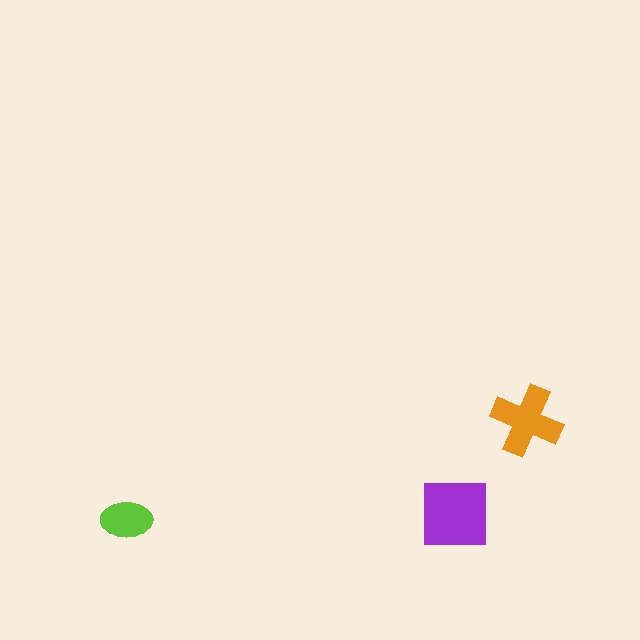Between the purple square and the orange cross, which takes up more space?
The purple square.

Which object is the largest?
The purple square.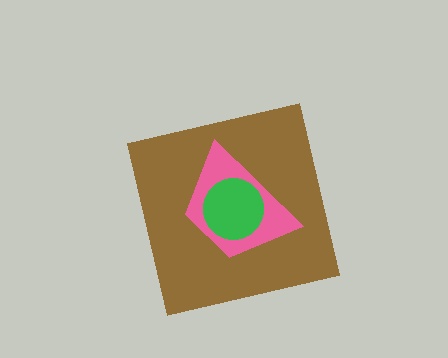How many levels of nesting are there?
3.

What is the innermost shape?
The green circle.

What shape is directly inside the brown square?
The pink trapezoid.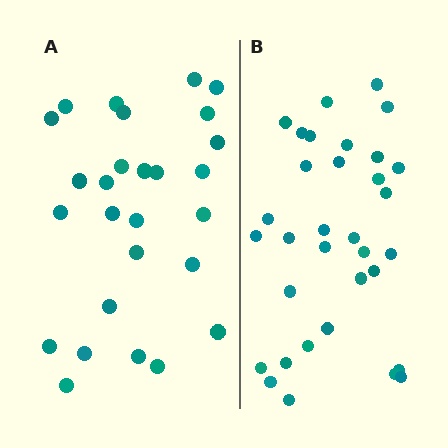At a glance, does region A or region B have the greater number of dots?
Region B (the right region) has more dots.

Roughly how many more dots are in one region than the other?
Region B has about 6 more dots than region A.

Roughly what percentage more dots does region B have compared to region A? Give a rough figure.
About 20% more.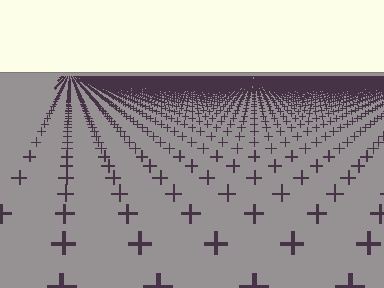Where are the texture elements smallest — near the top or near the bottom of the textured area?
Near the top.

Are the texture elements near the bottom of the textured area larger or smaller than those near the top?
Larger. Near the bottom, elements are closer to the viewer and appear at a bigger on-screen size.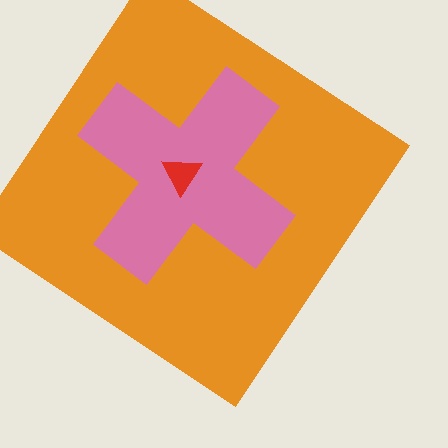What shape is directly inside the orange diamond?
The pink cross.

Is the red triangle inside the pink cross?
Yes.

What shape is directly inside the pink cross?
The red triangle.